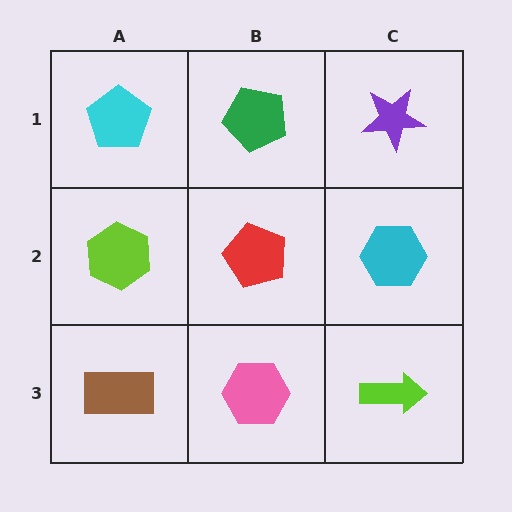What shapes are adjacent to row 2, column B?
A green pentagon (row 1, column B), a pink hexagon (row 3, column B), a lime hexagon (row 2, column A), a cyan hexagon (row 2, column C).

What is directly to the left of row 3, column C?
A pink hexagon.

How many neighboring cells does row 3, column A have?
2.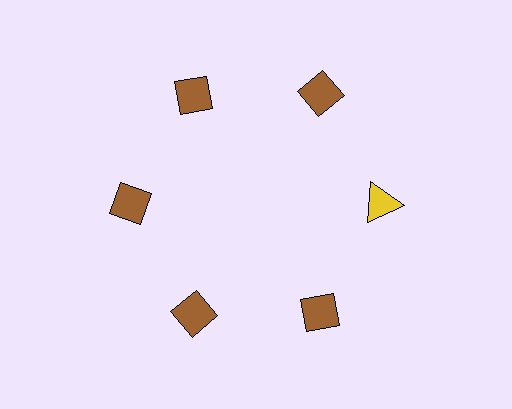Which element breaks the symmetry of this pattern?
The yellow triangle at roughly the 3 o'clock position breaks the symmetry. All other shapes are brown diamonds.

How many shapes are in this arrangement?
There are 6 shapes arranged in a ring pattern.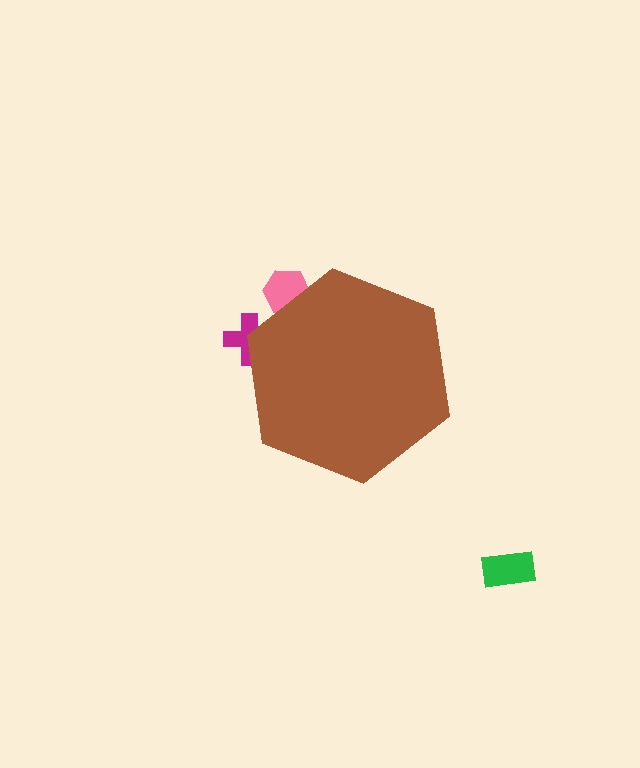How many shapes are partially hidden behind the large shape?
2 shapes are partially hidden.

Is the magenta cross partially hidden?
Yes, the magenta cross is partially hidden behind the brown hexagon.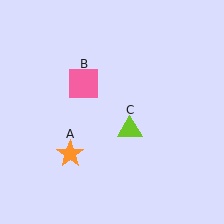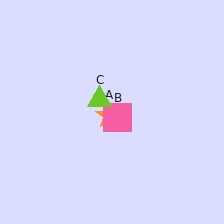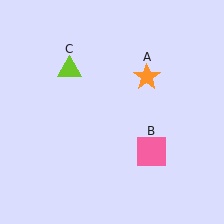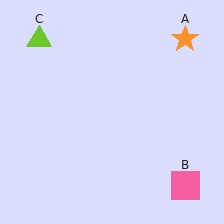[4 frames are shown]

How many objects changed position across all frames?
3 objects changed position: orange star (object A), pink square (object B), lime triangle (object C).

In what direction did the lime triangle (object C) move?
The lime triangle (object C) moved up and to the left.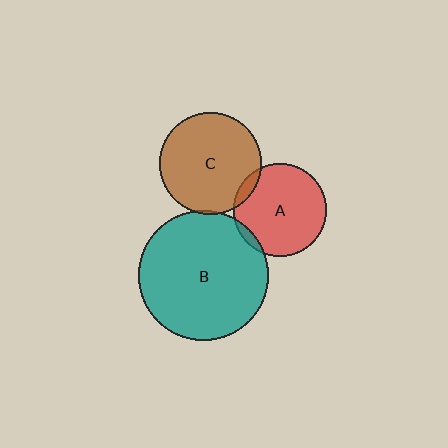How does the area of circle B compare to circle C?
Approximately 1.6 times.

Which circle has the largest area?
Circle B (teal).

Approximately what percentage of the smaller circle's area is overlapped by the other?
Approximately 5%.